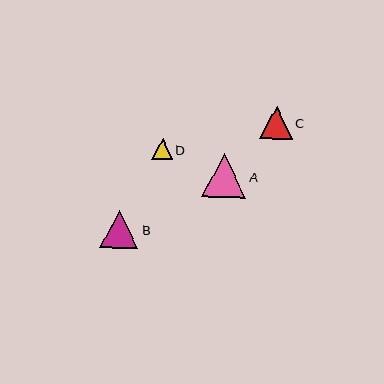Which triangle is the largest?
Triangle A is the largest with a size of approximately 44 pixels.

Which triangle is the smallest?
Triangle D is the smallest with a size of approximately 20 pixels.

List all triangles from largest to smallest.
From largest to smallest: A, B, C, D.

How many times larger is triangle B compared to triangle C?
Triangle B is approximately 1.2 times the size of triangle C.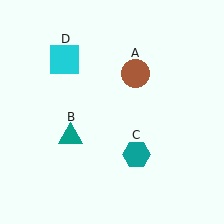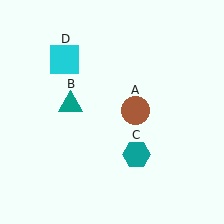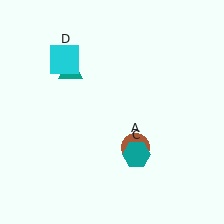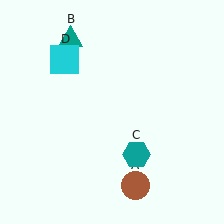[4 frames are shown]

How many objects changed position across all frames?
2 objects changed position: brown circle (object A), teal triangle (object B).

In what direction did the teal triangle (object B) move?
The teal triangle (object B) moved up.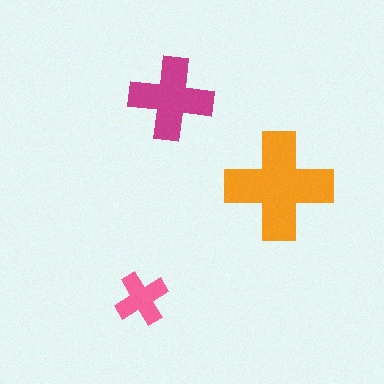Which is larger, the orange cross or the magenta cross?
The orange one.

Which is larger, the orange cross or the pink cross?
The orange one.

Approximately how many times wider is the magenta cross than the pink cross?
About 1.5 times wider.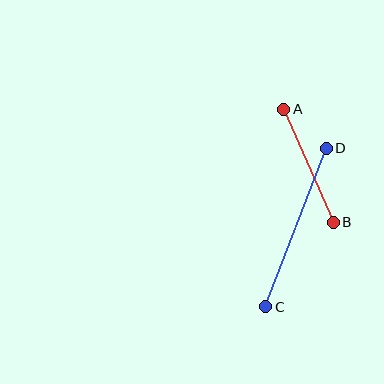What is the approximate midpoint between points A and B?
The midpoint is at approximately (309, 166) pixels.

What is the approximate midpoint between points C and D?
The midpoint is at approximately (296, 227) pixels.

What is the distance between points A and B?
The distance is approximately 123 pixels.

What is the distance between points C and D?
The distance is approximately 170 pixels.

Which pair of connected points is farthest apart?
Points C and D are farthest apart.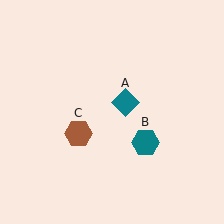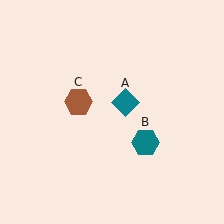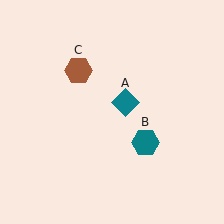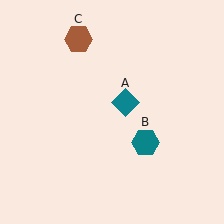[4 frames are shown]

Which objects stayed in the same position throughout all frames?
Teal diamond (object A) and teal hexagon (object B) remained stationary.